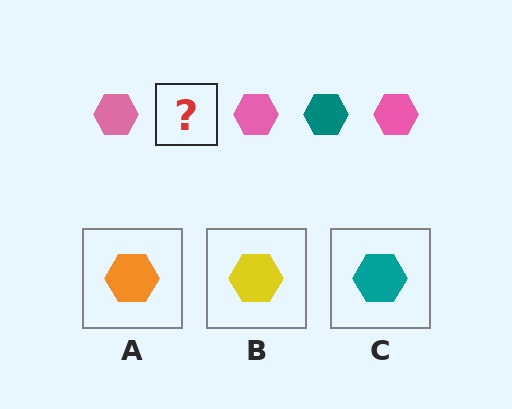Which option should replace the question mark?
Option C.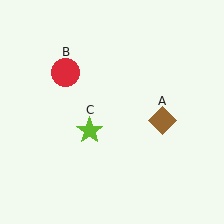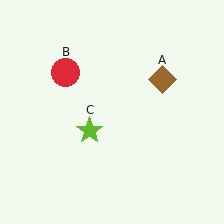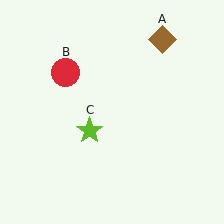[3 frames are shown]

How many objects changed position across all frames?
1 object changed position: brown diamond (object A).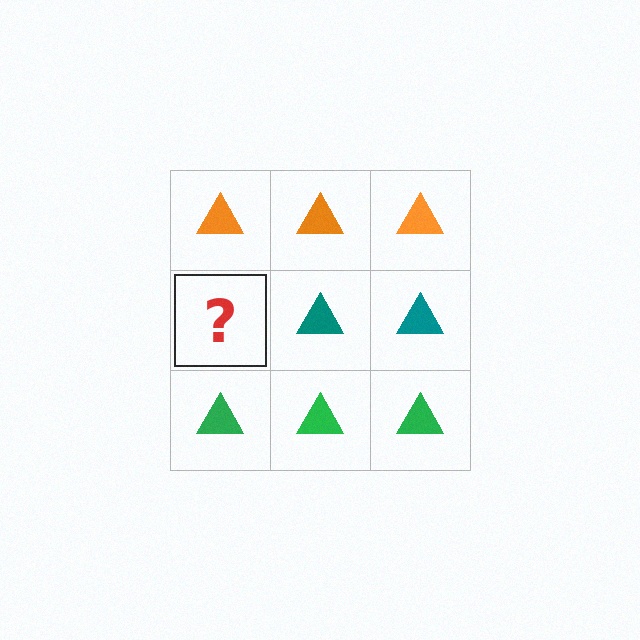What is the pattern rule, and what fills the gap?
The rule is that each row has a consistent color. The gap should be filled with a teal triangle.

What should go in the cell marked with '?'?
The missing cell should contain a teal triangle.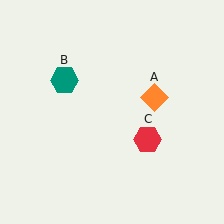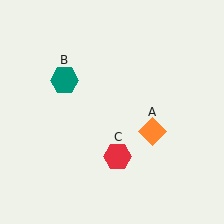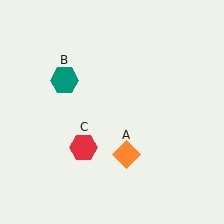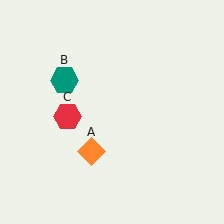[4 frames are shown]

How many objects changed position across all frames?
2 objects changed position: orange diamond (object A), red hexagon (object C).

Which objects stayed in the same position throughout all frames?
Teal hexagon (object B) remained stationary.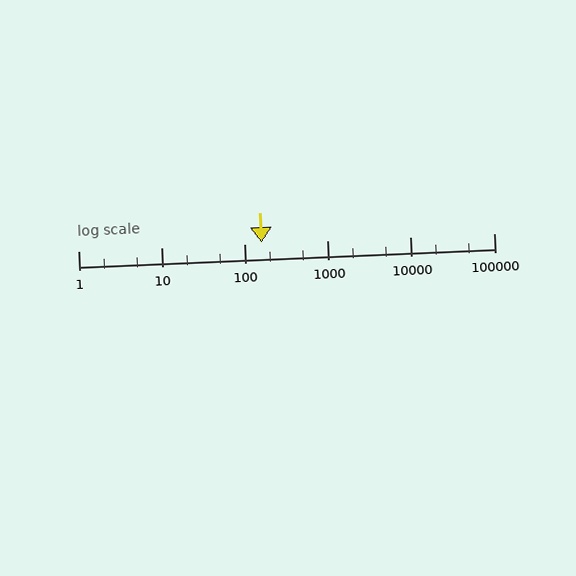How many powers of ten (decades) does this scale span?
The scale spans 5 decades, from 1 to 100000.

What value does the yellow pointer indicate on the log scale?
The pointer indicates approximately 160.